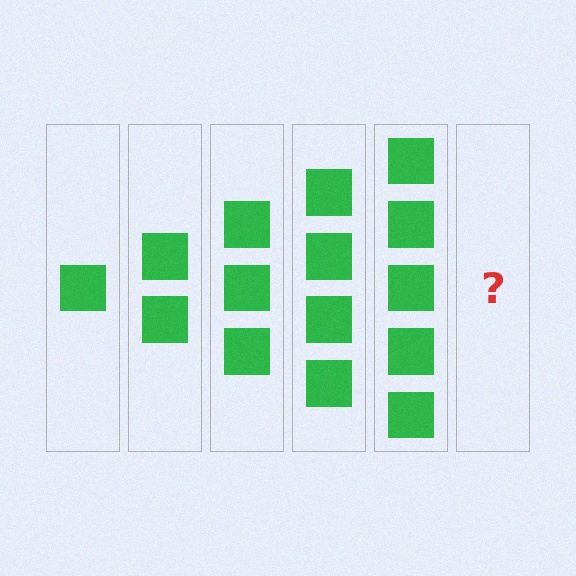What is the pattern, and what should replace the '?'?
The pattern is that each step adds one more square. The '?' should be 6 squares.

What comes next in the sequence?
The next element should be 6 squares.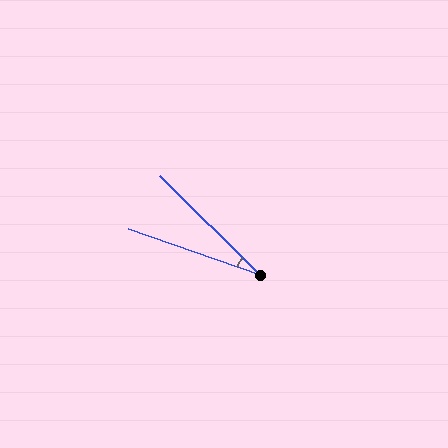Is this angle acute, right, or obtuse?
It is acute.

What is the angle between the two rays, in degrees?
Approximately 26 degrees.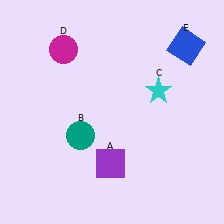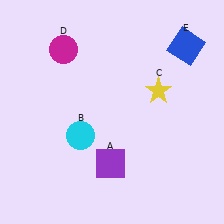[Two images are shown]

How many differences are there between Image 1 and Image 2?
There are 2 differences between the two images.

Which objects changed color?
B changed from teal to cyan. C changed from cyan to yellow.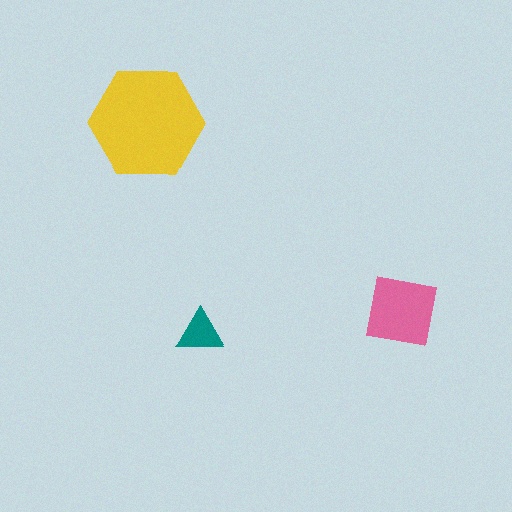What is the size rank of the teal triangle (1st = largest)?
3rd.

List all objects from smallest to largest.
The teal triangle, the pink square, the yellow hexagon.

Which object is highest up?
The yellow hexagon is topmost.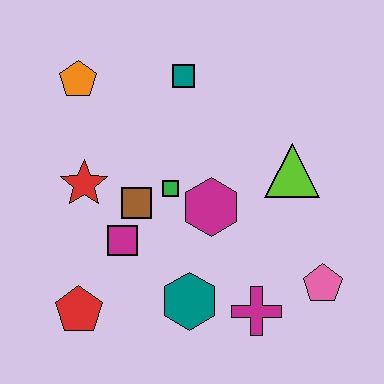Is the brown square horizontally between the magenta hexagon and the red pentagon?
Yes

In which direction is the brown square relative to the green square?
The brown square is to the left of the green square.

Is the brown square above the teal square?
No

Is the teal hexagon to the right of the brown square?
Yes